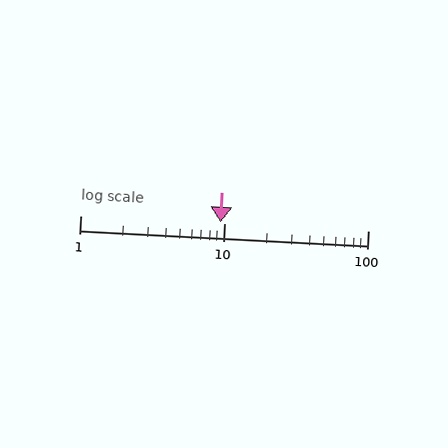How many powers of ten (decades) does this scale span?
The scale spans 2 decades, from 1 to 100.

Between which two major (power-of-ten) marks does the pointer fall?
The pointer is between 1 and 10.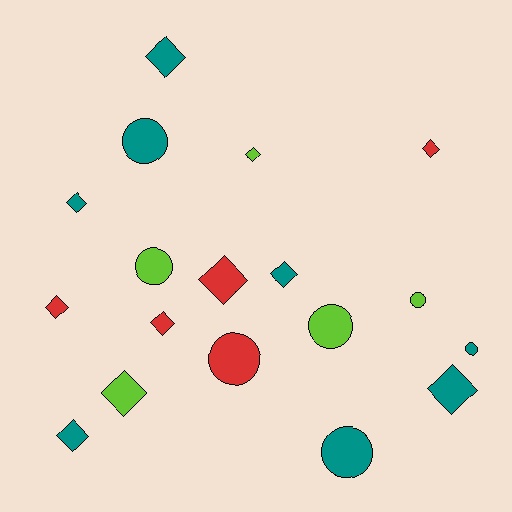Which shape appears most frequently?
Diamond, with 11 objects.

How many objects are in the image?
There are 18 objects.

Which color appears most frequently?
Teal, with 8 objects.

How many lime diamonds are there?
There are 2 lime diamonds.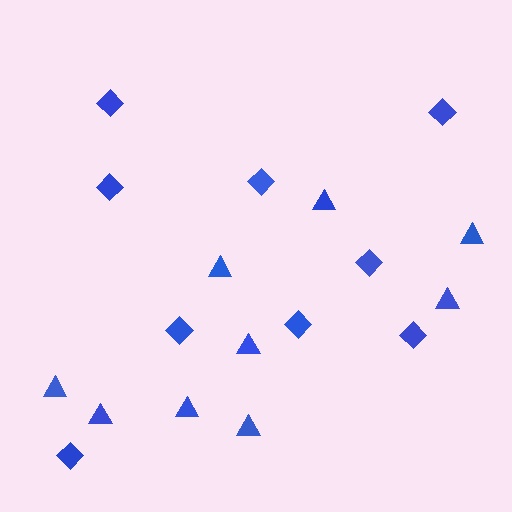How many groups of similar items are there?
There are 2 groups: one group of diamonds (9) and one group of triangles (9).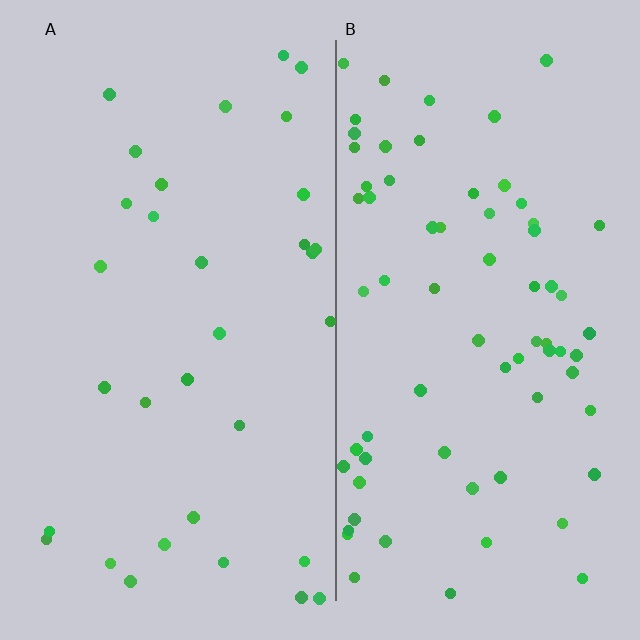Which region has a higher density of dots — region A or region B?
B (the right).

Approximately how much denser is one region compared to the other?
Approximately 2.2× — region B over region A.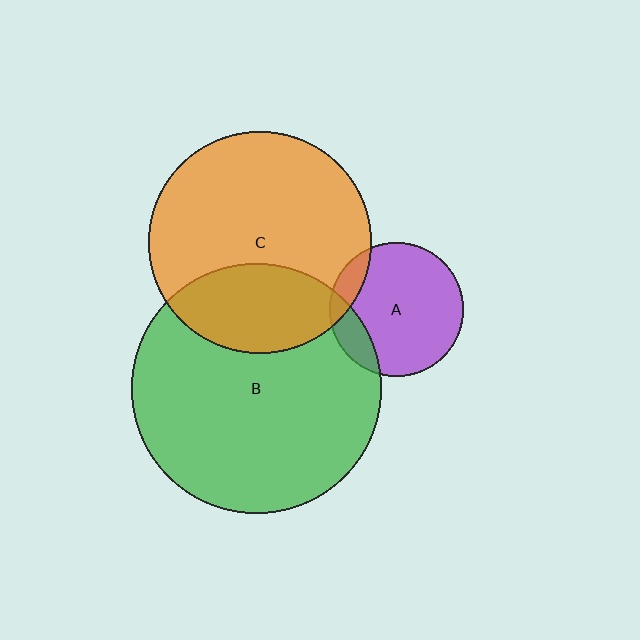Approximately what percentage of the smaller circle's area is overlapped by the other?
Approximately 15%.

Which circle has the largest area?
Circle B (green).